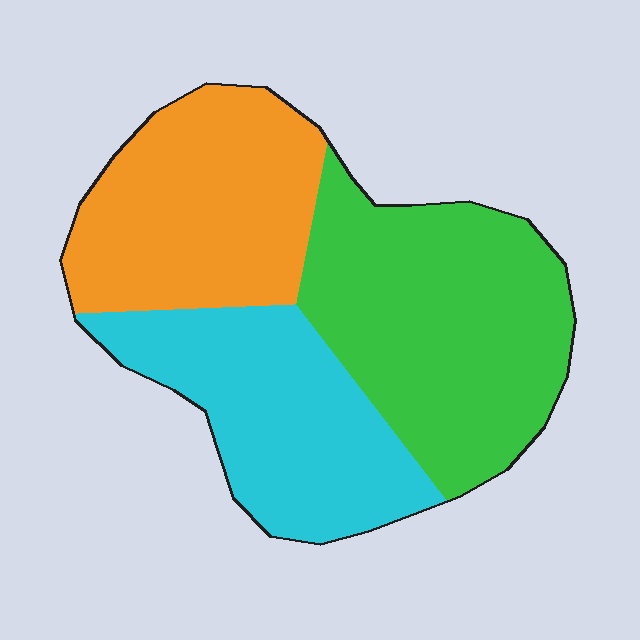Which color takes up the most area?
Green, at roughly 40%.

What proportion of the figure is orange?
Orange takes up about one third (1/3) of the figure.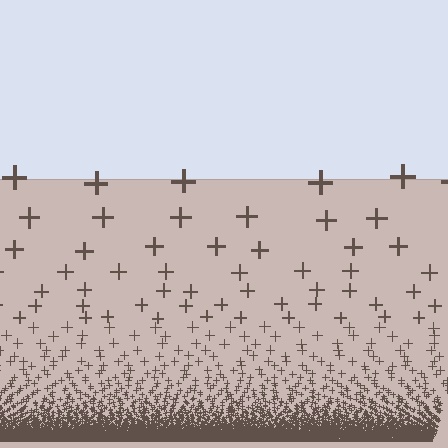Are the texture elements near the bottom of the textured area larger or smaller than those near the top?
Smaller. The gradient is inverted — elements near the bottom are smaller and denser.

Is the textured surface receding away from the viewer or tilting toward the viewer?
The surface appears to tilt toward the viewer. Texture elements get larger and sparser toward the top.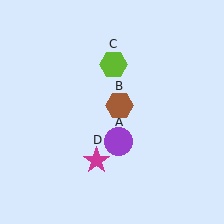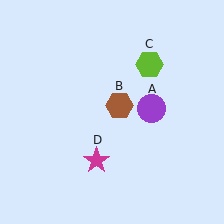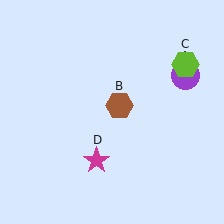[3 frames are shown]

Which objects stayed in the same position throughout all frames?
Brown hexagon (object B) and magenta star (object D) remained stationary.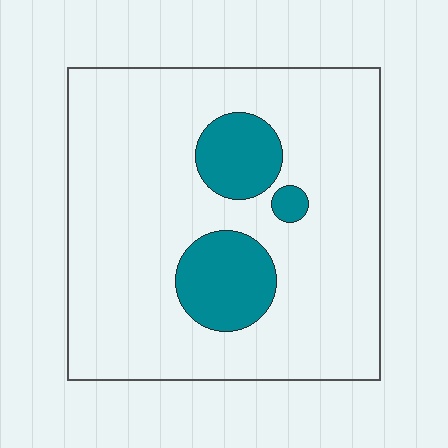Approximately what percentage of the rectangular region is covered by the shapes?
Approximately 15%.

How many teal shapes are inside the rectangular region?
3.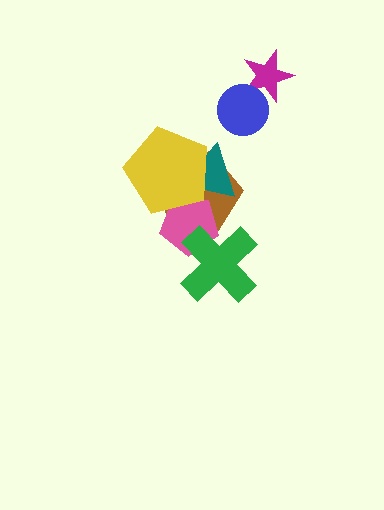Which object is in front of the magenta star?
The blue circle is in front of the magenta star.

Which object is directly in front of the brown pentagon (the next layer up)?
The teal triangle is directly in front of the brown pentagon.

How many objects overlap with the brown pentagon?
4 objects overlap with the brown pentagon.